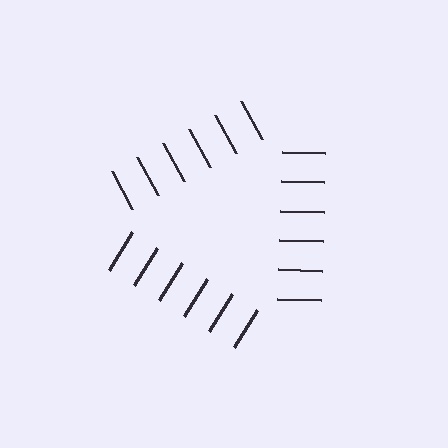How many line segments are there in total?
18 — 6 along each of the 3 edges.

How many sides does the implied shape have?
3 sides — the line-ends trace a triangle.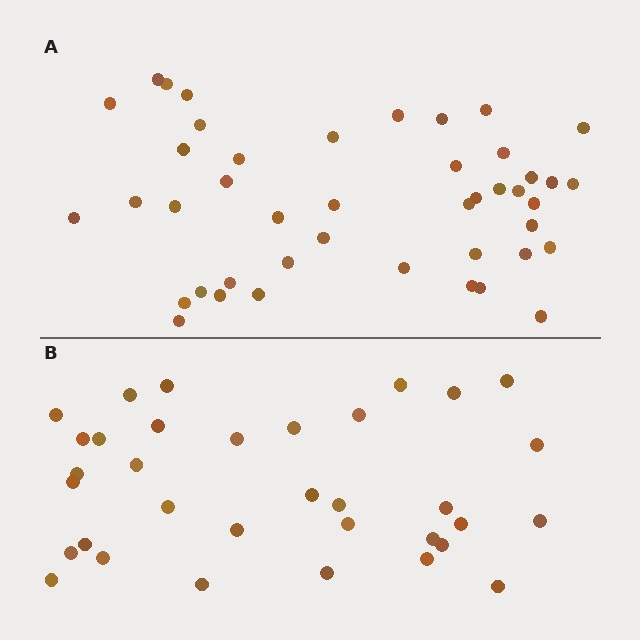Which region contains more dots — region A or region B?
Region A (the top region) has more dots.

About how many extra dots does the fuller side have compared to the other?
Region A has roughly 10 or so more dots than region B.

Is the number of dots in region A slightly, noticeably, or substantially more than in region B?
Region A has noticeably more, but not dramatically so. The ratio is roughly 1.3 to 1.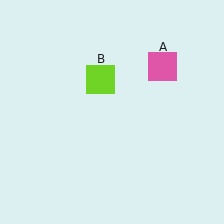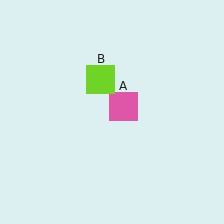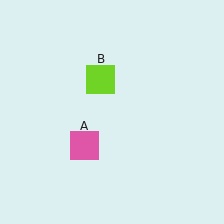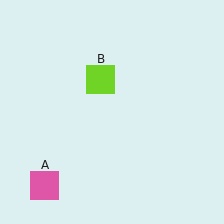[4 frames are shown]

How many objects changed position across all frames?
1 object changed position: pink square (object A).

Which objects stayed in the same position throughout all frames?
Lime square (object B) remained stationary.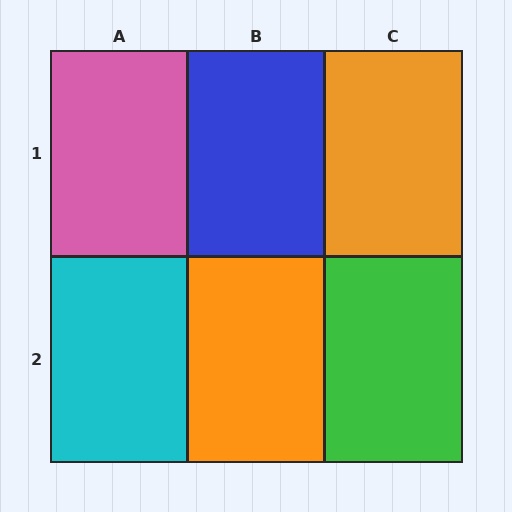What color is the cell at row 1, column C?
Orange.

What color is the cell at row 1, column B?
Blue.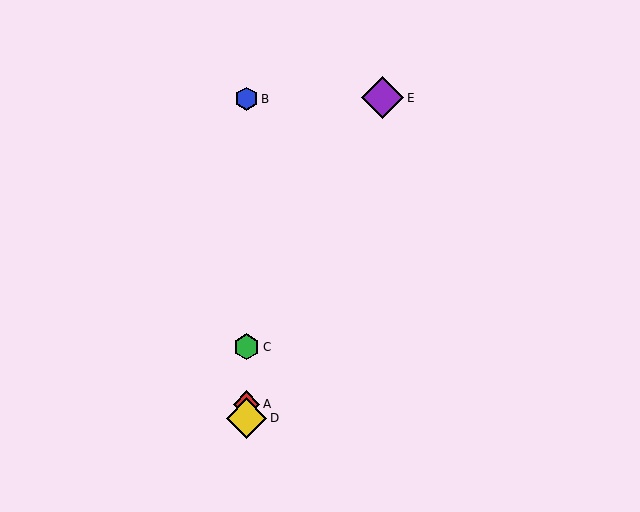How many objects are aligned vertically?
4 objects (A, B, C, D) are aligned vertically.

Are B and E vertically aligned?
No, B is at x≈247 and E is at x≈383.